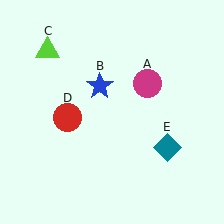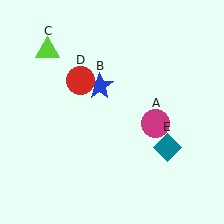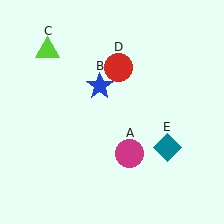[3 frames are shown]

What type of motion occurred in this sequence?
The magenta circle (object A), red circle (object D) rotated clockwise around the center of the scene.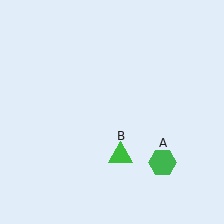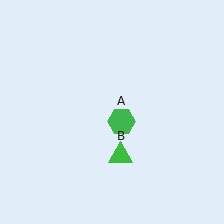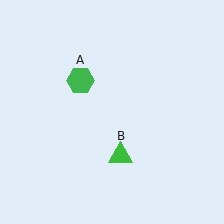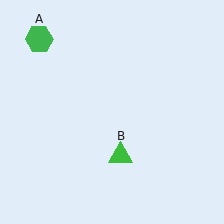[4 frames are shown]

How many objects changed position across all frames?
1 object changed position: green hexagon (object A).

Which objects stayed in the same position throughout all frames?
Green triangle (object B) remained stationary.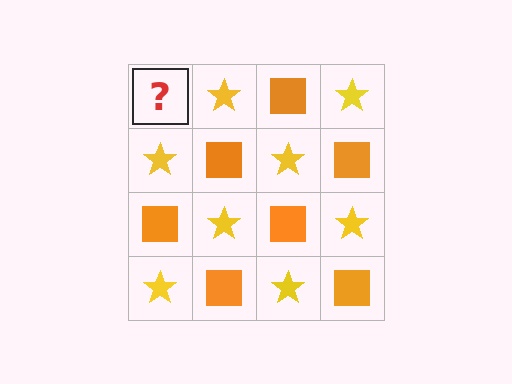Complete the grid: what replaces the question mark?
The question mark should be replaced with an orange square.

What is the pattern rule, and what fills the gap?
The rule is that it alternates orange square and yellow star in a checkerboard pattern. The gap should be filled with an orange square.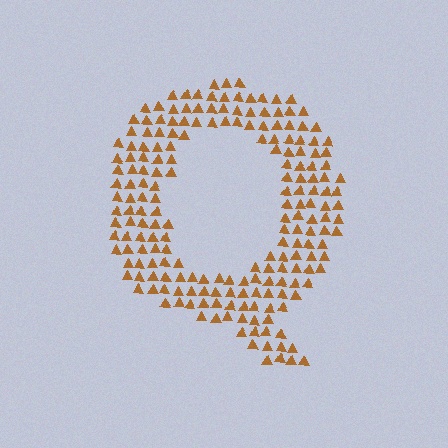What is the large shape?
The large shape is the letter Q.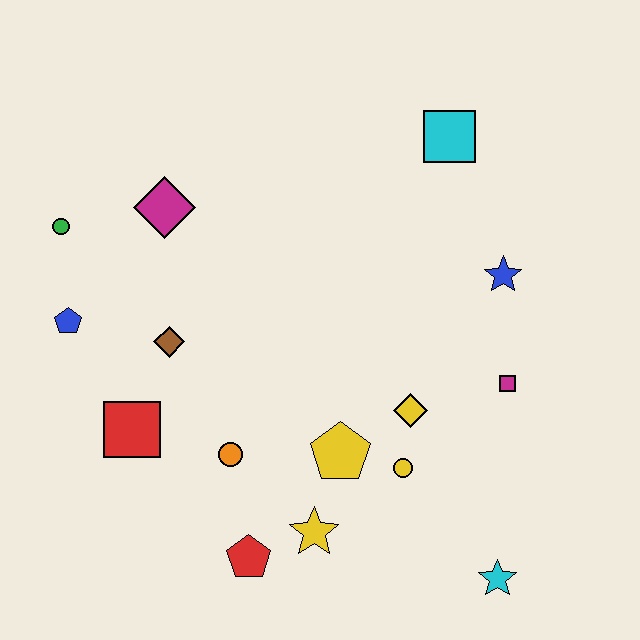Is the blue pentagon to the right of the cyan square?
No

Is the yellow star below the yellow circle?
Yes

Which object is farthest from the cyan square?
The red pentagon is farthest from the cyan square.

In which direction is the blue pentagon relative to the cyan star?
The blue pentagon is to the left of the cyan star.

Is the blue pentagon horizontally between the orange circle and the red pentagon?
No